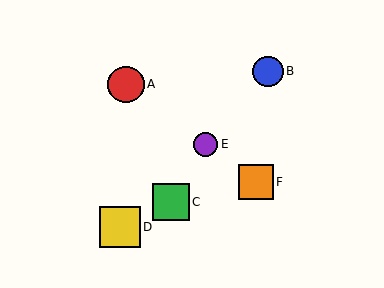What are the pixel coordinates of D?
Object D is at (120, 227).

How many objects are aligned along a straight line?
3 objects (A, E, F) are aligned along a straight line.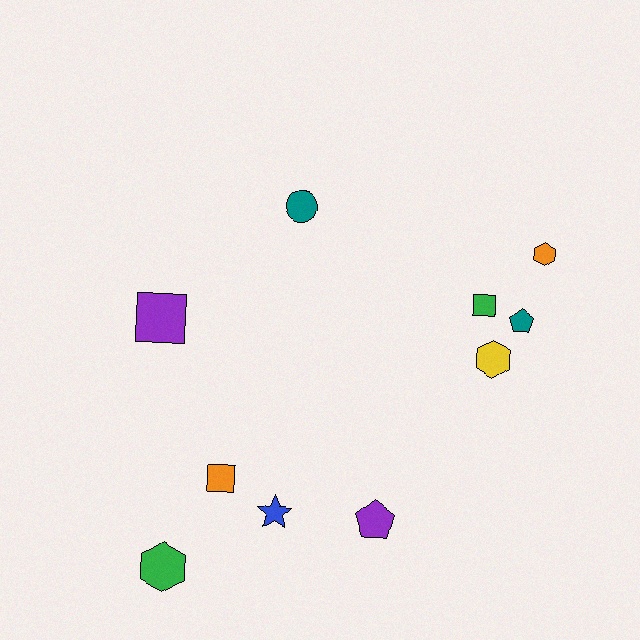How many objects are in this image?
There are 10 objects.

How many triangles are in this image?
There are no triangles.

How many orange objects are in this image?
There are 2 orange objects.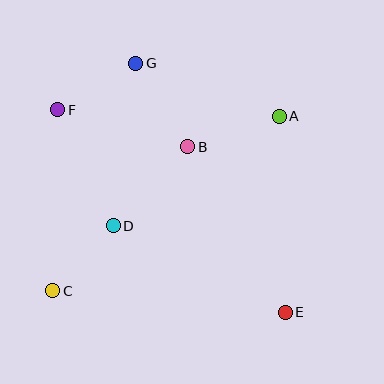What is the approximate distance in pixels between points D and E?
The distance between D and E is approximately 192 pixels.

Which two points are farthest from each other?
Points E and F are farthest from each other.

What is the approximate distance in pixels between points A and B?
The distance between A and B is approximately 97 pixels.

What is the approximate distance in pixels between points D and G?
The distance between D and G is approximately 164 pixels.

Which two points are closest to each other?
Points C and D are closest to each other.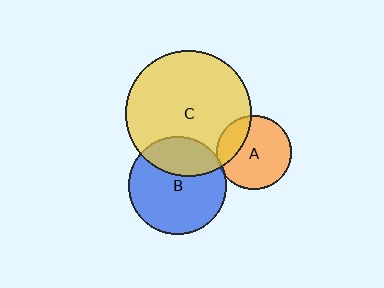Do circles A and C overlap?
Yes.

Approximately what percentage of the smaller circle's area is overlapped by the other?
Approximately 25%.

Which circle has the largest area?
Circle C (yellow).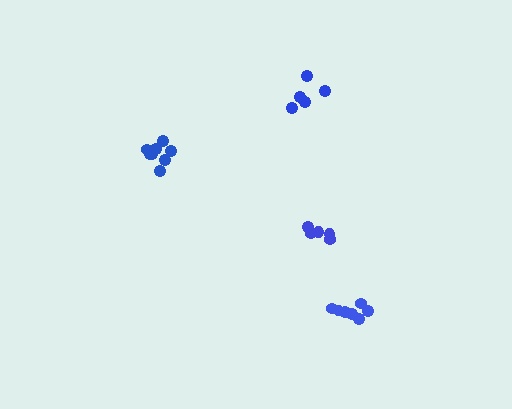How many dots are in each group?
Group 1: 5 dots, Group 2: 7 dots, Group 3: 8 dots, Group 4: 5 dots (25 total).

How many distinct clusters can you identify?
There are 4 distinct clusters.